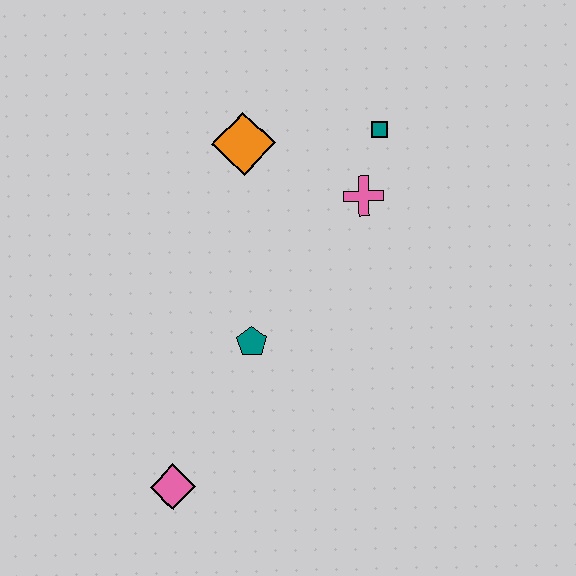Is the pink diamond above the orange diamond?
No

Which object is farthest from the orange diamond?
The pink diamond is farthest from the orange diamond.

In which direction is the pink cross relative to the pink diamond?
The pink cross is above the pink diamond.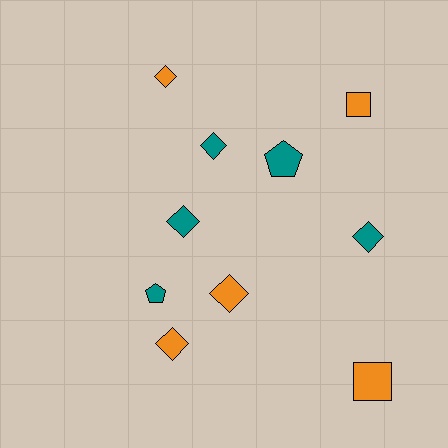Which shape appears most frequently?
Diamond, with 6 objects.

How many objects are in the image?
There are 10 objects.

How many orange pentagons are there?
There are no orange pentagons.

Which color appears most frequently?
Teal, with 5 objects.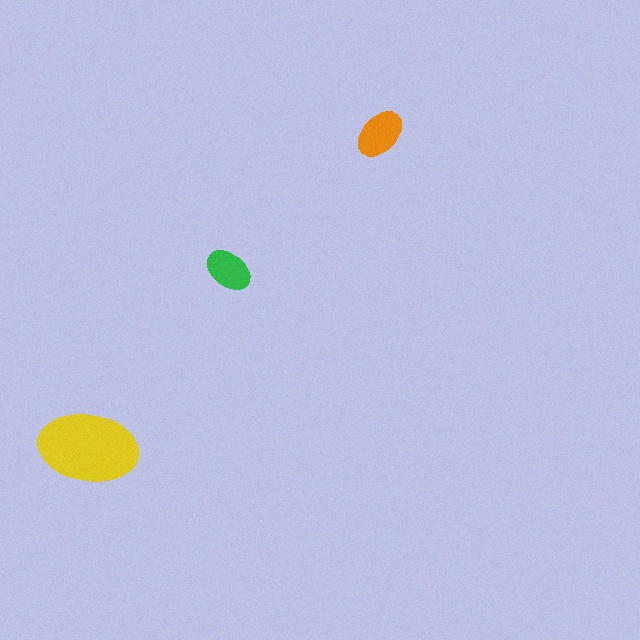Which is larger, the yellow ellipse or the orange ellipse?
The yellow one.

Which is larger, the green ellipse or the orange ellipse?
The orange one.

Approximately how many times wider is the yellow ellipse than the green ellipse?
About 2 times wider.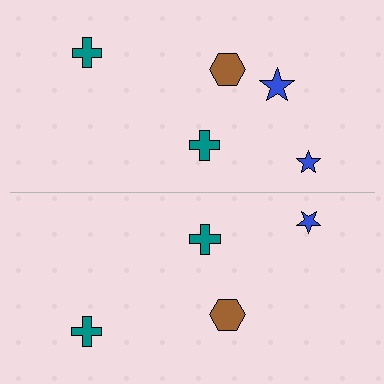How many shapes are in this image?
There are 9 shapes in this image.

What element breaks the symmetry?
A blue star is missing from the bottom side.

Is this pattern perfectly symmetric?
No, the pattern is not perfectly symmetric. A blue star is missing from the bottom side.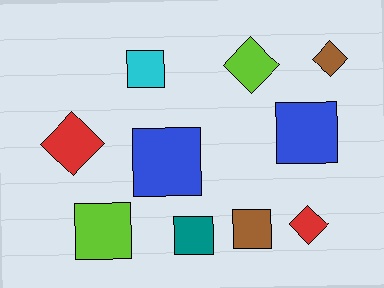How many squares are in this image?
There are 6 squares.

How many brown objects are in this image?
There are 2 brown objects.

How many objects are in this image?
There are 10 objects.